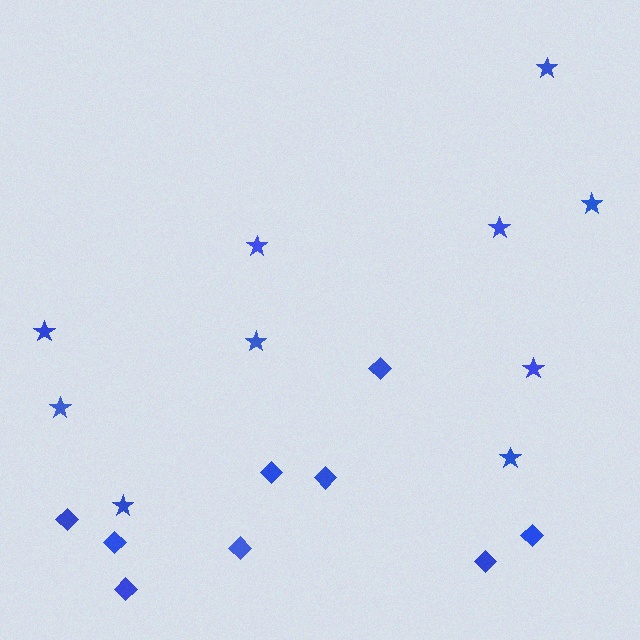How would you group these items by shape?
There are 2 groups: one group of stars (10) and one group of diamonds (9).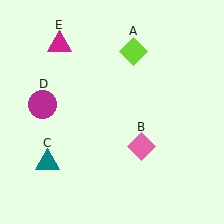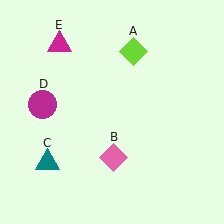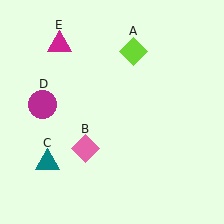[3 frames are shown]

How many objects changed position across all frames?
1 object changed position: pink diamond (object B).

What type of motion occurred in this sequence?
The pink diamond (object B) rotated clockwise around the center of the scene.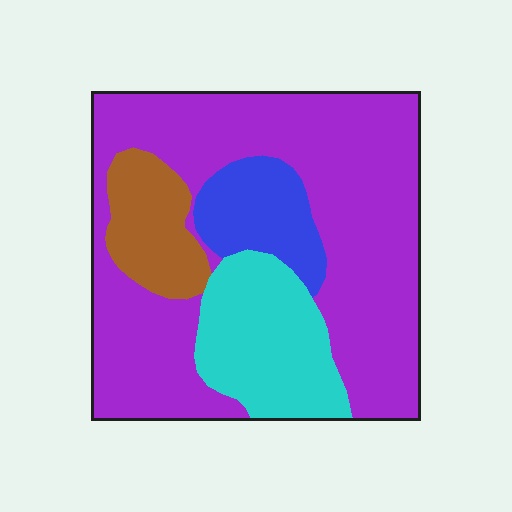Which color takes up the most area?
Purple, at roughly 60%.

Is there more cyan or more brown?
Cyan.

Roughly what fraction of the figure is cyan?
Cyan covers 18% of the figure.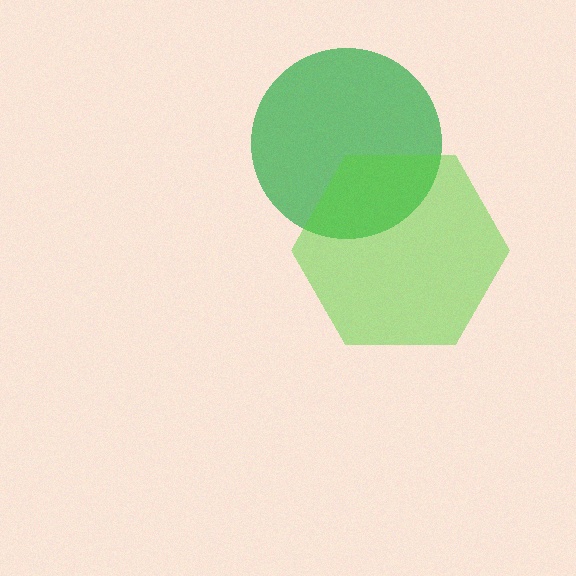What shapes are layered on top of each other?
The layered shapes are: a green circle, a lime hexagon.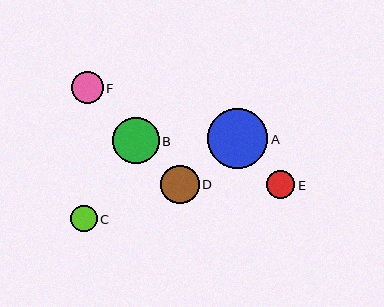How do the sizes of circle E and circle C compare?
Circle E and circle C are approximately the same size.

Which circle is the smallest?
Circle C is the smallest with a size of approximately 26 pixels.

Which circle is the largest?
Circle A is the largest with a size of approximately 60 pixels.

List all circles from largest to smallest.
From largest to smallest: A, B, D, F, E, C.